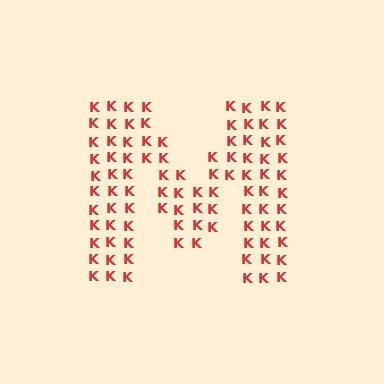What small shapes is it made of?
It is made of small letter K's.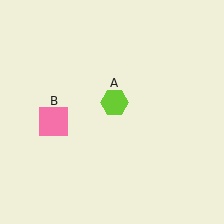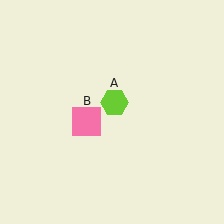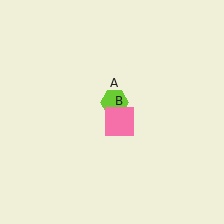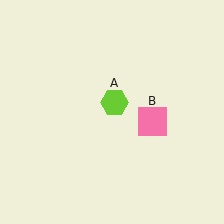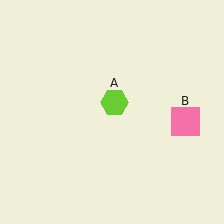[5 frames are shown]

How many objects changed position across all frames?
1 object changed position: pink square (object B).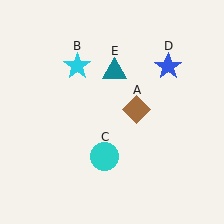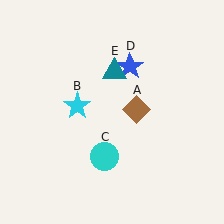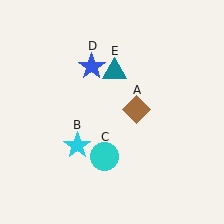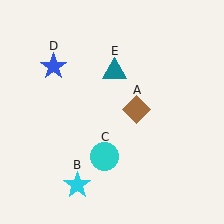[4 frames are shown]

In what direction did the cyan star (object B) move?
The cyan star (object B) moved down.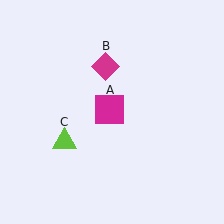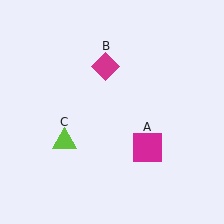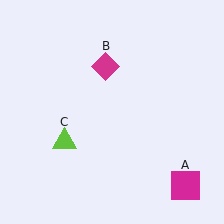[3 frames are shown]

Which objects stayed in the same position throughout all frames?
Magenta diamond (object B) and lime triangle (object C) remained stationary.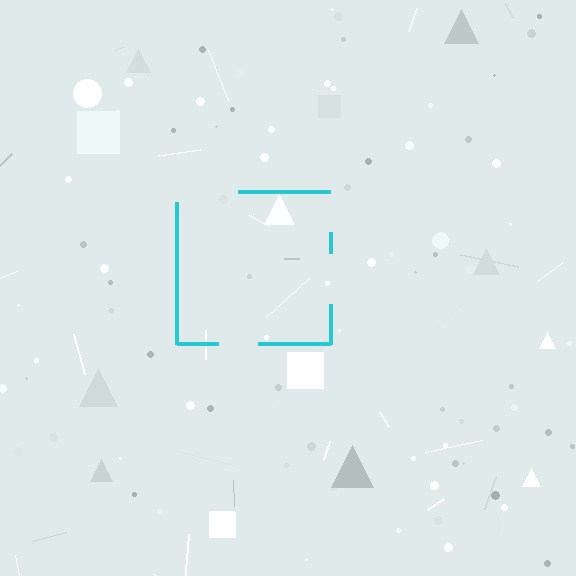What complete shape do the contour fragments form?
The contour fragments form a square.